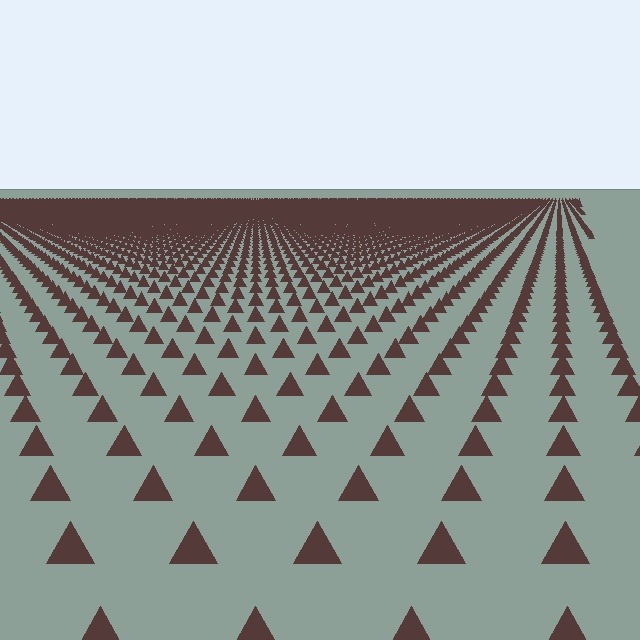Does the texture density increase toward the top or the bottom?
Density increases toward the top.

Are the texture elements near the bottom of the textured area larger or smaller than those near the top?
Larger. Near the bottom, elements are closer to the viewer and appear at a bigger on-screen size.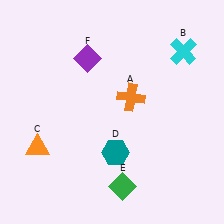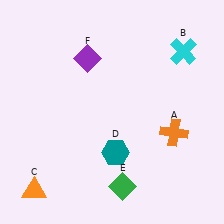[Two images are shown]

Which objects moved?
The objects that moved are: the orange cross (A), the orange triangle (C).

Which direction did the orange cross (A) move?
The orange cross (A) moved right.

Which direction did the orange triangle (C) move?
The orange triangle (C) moved down.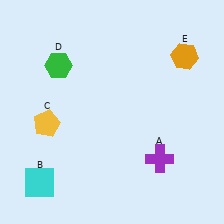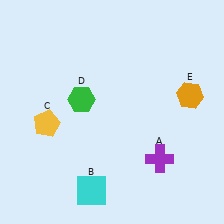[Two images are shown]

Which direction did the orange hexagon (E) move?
The orange hexagon (E) moved down.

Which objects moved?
The objects that moved are: the cyan square (B), the green hexagon (D), the orange hexagon (E).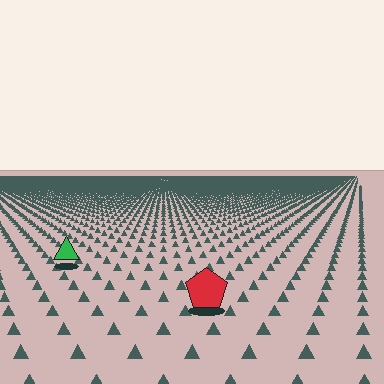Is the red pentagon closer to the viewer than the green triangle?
Yes. The red pentagon is closer — you can tell from the texture gradient: the ground texture is coarser near it.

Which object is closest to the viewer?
The red pentagon is closest. The texture marks near it are larger and more spread out.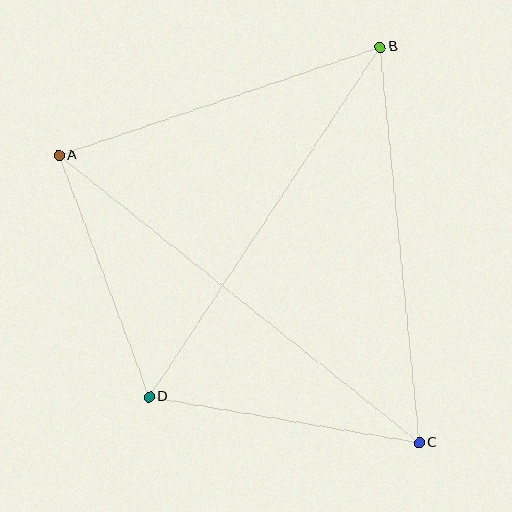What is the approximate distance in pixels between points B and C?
The distance between B and C is approximately 398 pixels.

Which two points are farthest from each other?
Points A and C are farthest from each other.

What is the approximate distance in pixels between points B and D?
The distance between B and D is approximately 420 pixels.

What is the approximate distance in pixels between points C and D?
The distance between C and D is approximately 274 pixels.